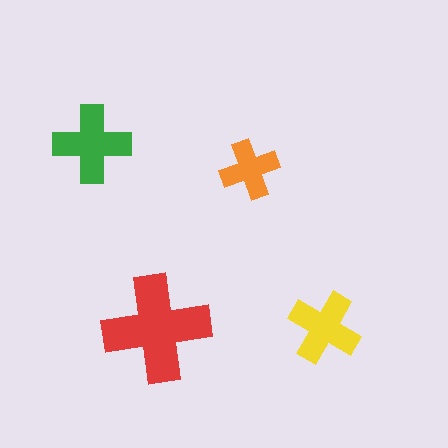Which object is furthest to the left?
The green cross is leftmost.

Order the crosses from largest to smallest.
the red one, the green one, the yellow one, the orange one.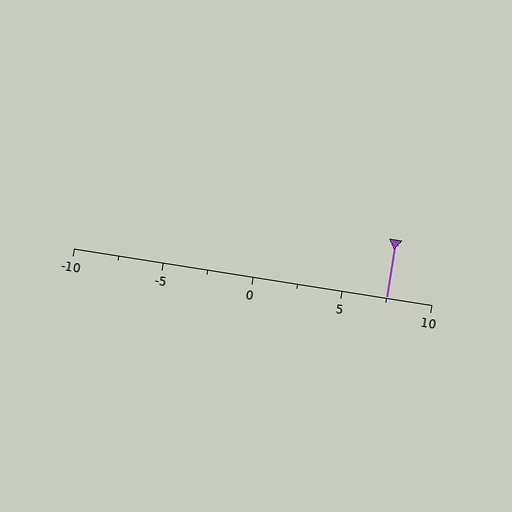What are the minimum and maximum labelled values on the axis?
The axis runs from -10 to 10.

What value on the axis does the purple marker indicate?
The marker indicates approximately 7.5.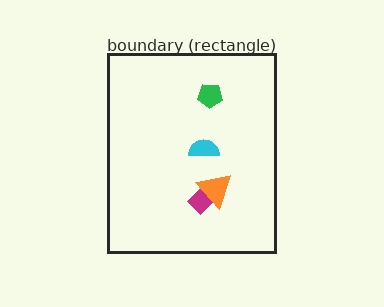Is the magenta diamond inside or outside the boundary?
Inside.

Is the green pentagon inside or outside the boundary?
Inside.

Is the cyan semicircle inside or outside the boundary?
Inside.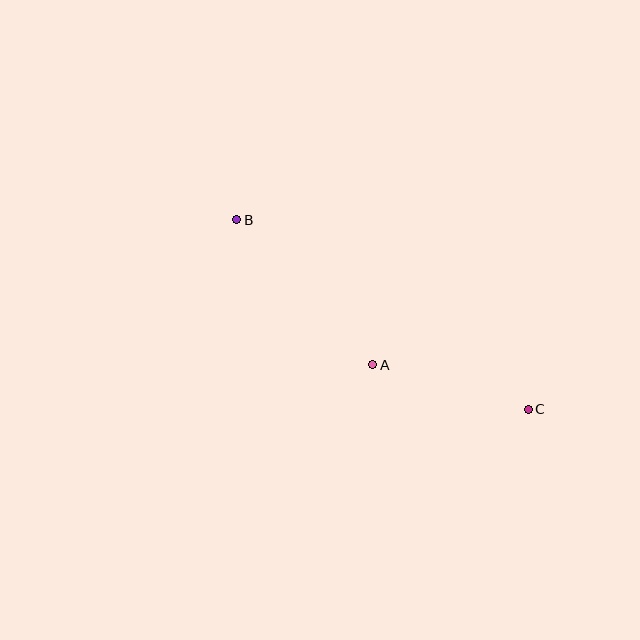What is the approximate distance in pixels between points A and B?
The distance between A and B is approximately 199 pixels.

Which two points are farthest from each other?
Points B and C are farthest from each other.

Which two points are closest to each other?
Points A and C are closest to each other.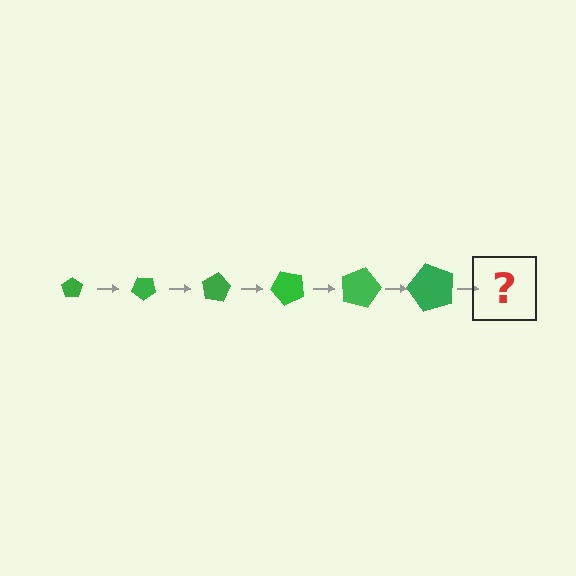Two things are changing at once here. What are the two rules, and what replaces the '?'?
The two rules are that the pentagon grows larger each step and it rotates 40 degrees each step. The '?' should be a pentagon, larger than the previous one and rotated 240 degrees from the start.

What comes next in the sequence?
The next element should be a pentagon, larger than the previous one and rotated 240 degrees from the start.